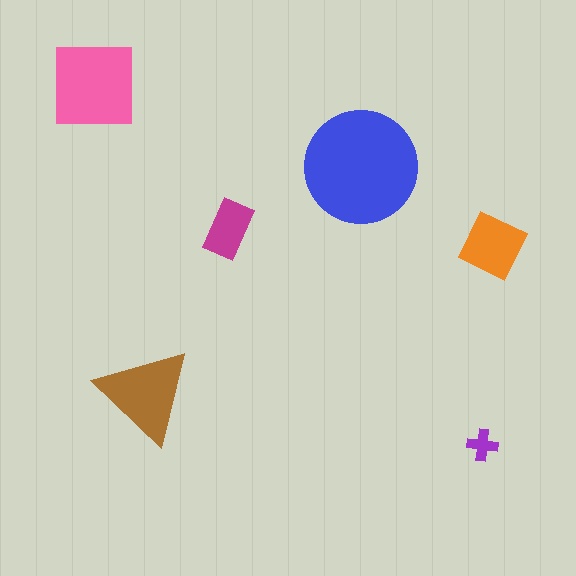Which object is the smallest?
The purple cross.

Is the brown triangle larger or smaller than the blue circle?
Smaller.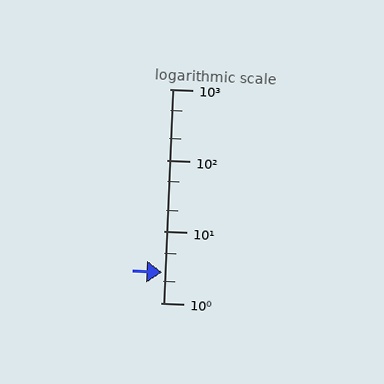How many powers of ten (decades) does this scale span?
The scale spans 3 decades, from 1 to 1000.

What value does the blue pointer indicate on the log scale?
The pointer indicates approximately 2.7.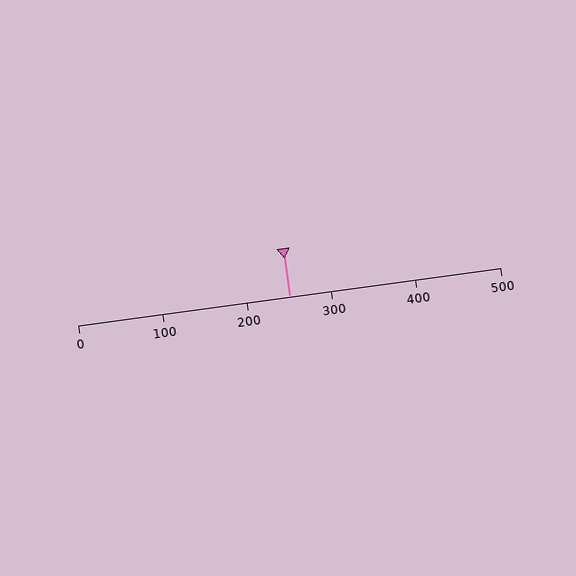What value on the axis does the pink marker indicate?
The marker indicates approximately 250.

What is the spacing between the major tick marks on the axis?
The major ticks are spaced 100 apart.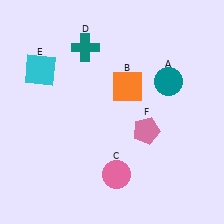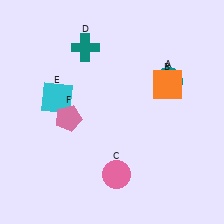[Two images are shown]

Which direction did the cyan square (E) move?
The cyan square (E) moved down.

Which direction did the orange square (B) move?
The orange square (B) moved right.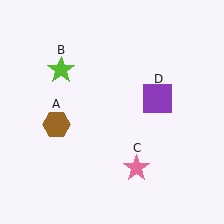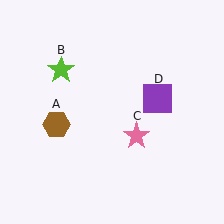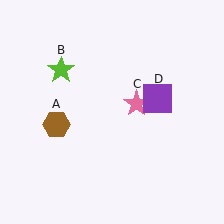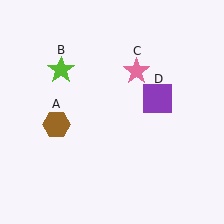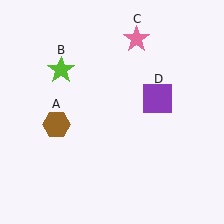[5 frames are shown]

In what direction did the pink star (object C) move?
The pink star (object C) moved up.